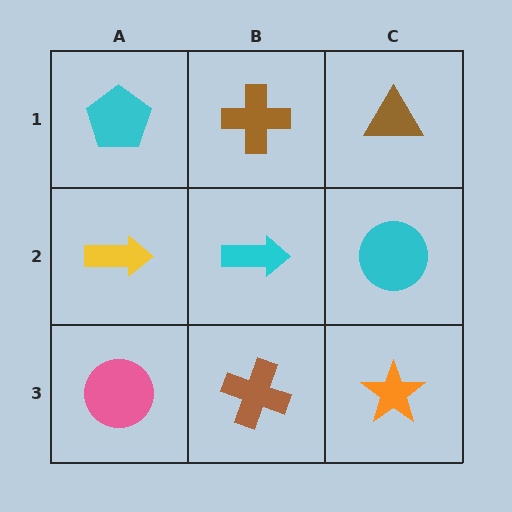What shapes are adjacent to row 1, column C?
A cyan circle (row 2, column C), a brown cross (row 1, column B).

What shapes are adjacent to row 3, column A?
A yellow arrow (row 2, column A), a brown cross (row 3, column B).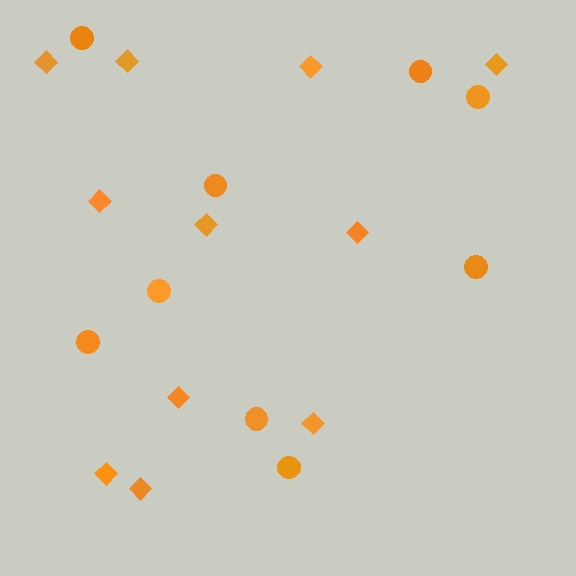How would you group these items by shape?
There are 2 groups: one group of circles (9) and one group of diamonds (11).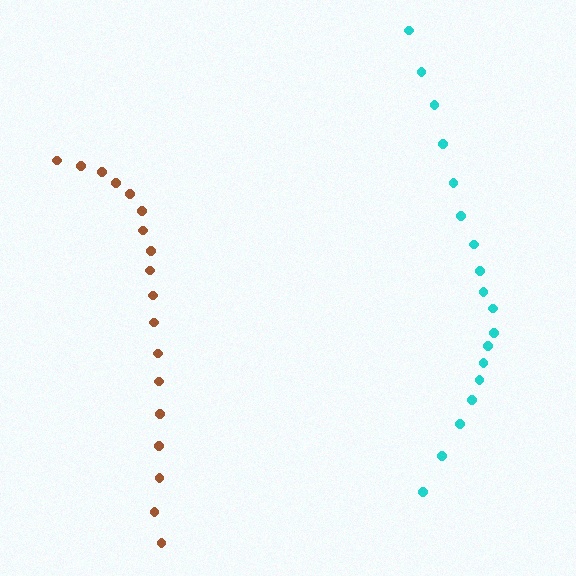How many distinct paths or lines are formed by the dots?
There are 2 distinct paths.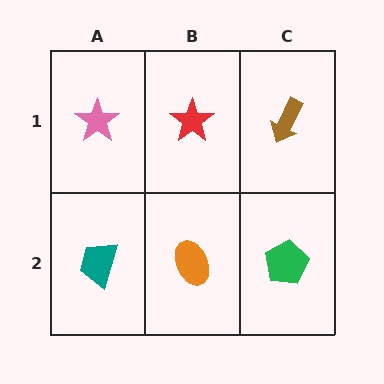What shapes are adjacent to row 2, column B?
A red star (row 1, column B), a teal trapezoid (row 2, column A), a green pentagon (row 2, column C).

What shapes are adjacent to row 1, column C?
A green pentagon (row 2, column C), a red star (row 1, column B).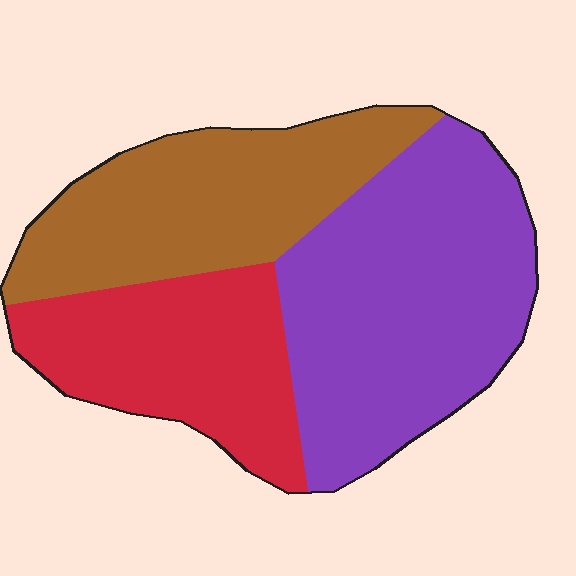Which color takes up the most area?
Purple, at roughly 45%.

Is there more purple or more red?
Purple.